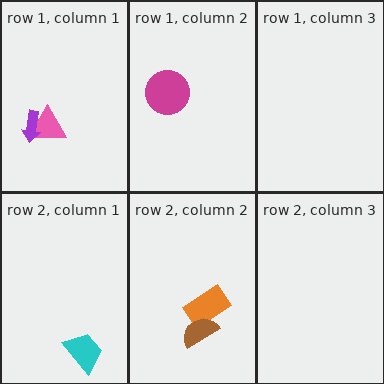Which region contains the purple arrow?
The row 1, column 1 region.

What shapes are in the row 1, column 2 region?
The magenta circle.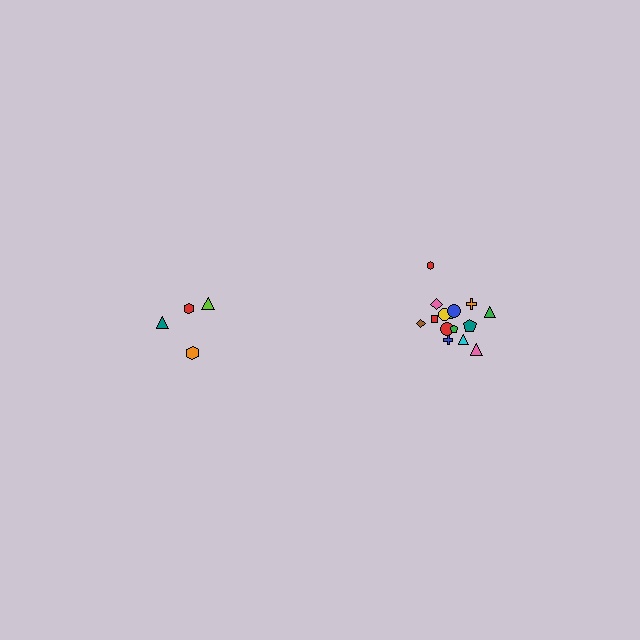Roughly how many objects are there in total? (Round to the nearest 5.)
Roughly 20 objects in total.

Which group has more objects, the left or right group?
The right group.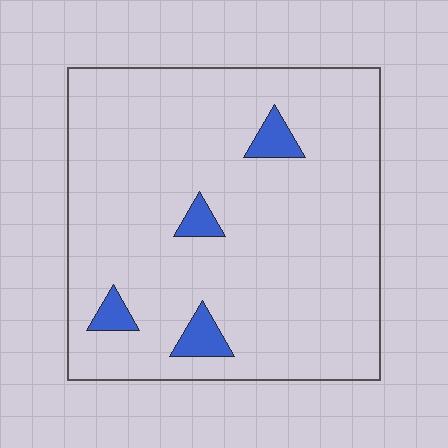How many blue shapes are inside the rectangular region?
4.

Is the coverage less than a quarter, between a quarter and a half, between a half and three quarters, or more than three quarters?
Less than a quarter.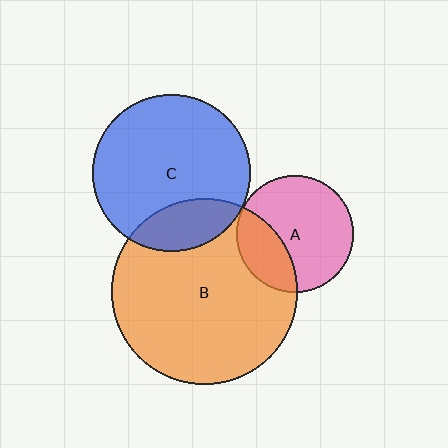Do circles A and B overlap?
Yes.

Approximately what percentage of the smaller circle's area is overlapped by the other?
Approximately 30%.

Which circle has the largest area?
Circle B (orange).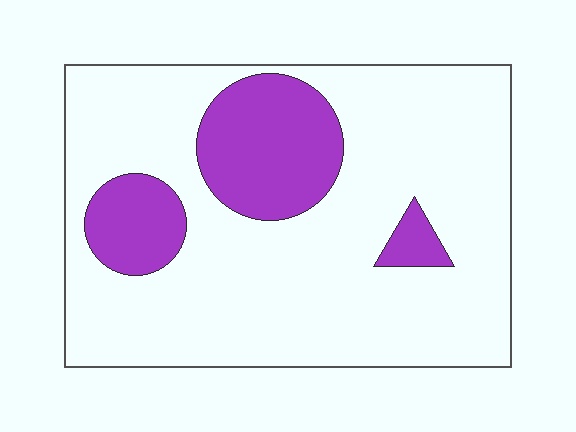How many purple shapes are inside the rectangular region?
3.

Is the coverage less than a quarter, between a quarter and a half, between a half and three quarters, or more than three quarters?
Less than a quarter.